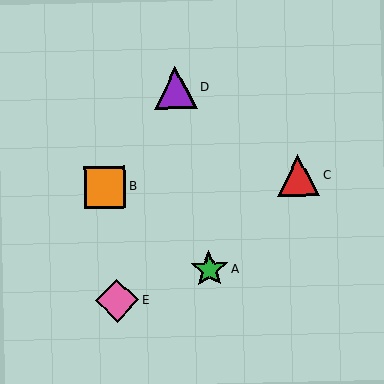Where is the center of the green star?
The center of the green star is at (209, 269).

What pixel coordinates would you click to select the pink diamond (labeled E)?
Click at (117, 301) to select the pink diamond E.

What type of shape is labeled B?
Shape B is an orange square.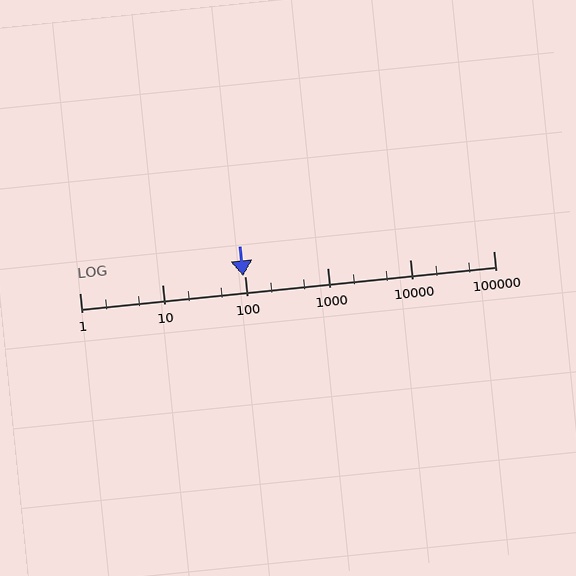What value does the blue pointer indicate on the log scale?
The pointer indicates approximately 94.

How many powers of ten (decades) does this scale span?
The scale spans 5 decades, from 1 to 100000.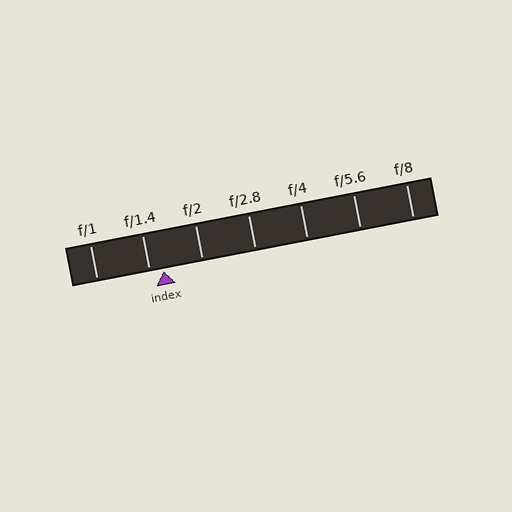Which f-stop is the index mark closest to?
The index mark is closest to f/1.4.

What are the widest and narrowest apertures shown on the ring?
The widest aperture shown is f/1 and the narrowest is f/8.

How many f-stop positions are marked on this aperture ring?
There are 7 f-stop positions marked.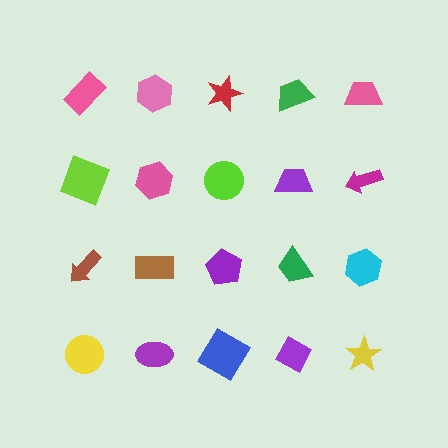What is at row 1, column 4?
A green trapezoid.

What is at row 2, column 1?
A lime square.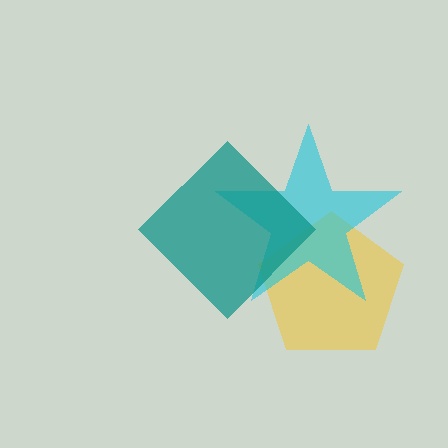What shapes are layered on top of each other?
The layered shapes are: a yellow pentagon, a cyan star, a teal diamond.